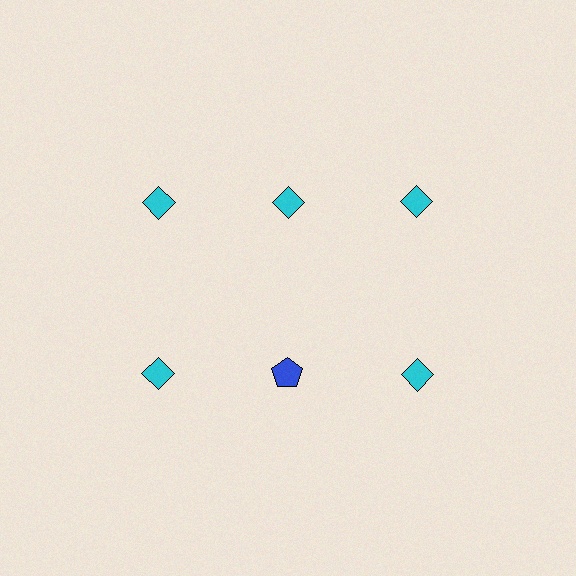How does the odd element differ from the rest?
It differs in both color (blue instead of cyan) and shape (pentagon instead of diamond).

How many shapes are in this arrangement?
There are 6 shapes arranged in a grid pattern.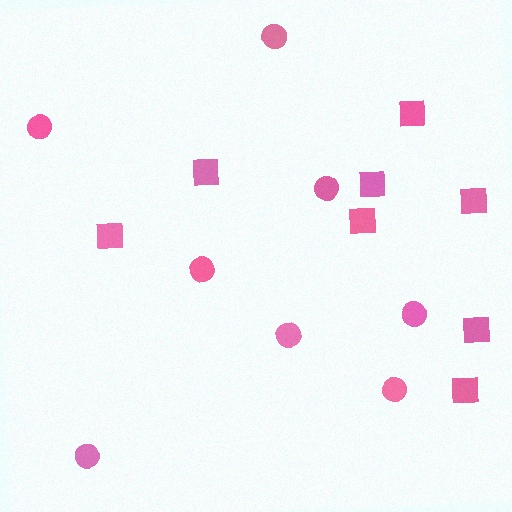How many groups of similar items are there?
There are 2 groups: one group of circles (8) and one group of squares (8).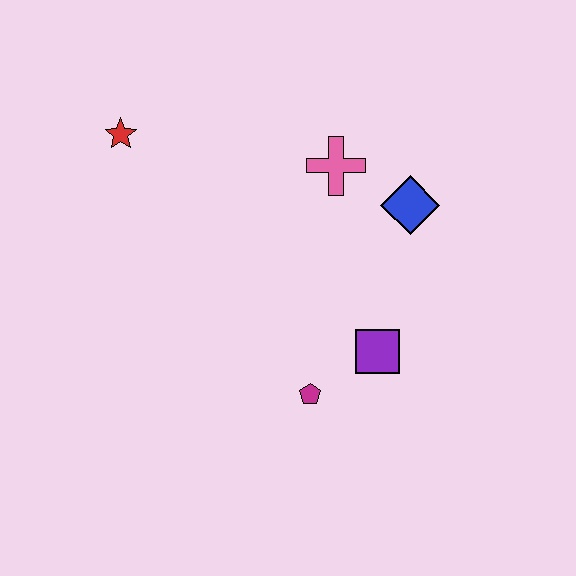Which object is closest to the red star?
The pink cross is closest to the red star.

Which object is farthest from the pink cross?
The magenta pentagon is farthest from the pink cross.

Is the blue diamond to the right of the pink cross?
Yes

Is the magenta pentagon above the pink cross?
No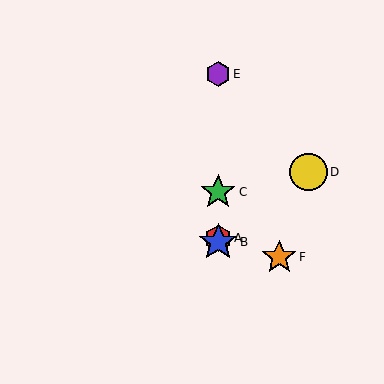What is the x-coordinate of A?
Object A is at x≈218.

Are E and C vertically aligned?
Yes, both are at x≈218.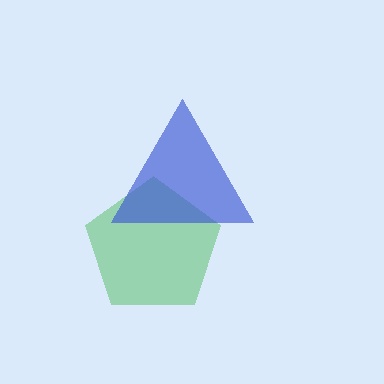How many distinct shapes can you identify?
There are 2 distinct shapes: a green pentagon, a blue triangle.